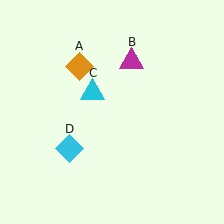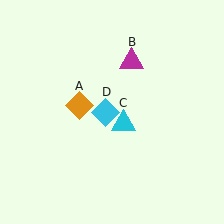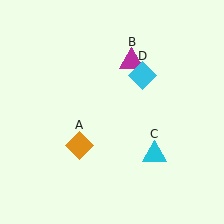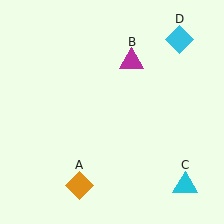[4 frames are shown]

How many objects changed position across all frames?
3 objects changed position: orange diamond (object A), cyan triangle (object C), cyan diamond (object D).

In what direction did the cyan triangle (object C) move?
The cyan triangle (object C) moved down and to the right.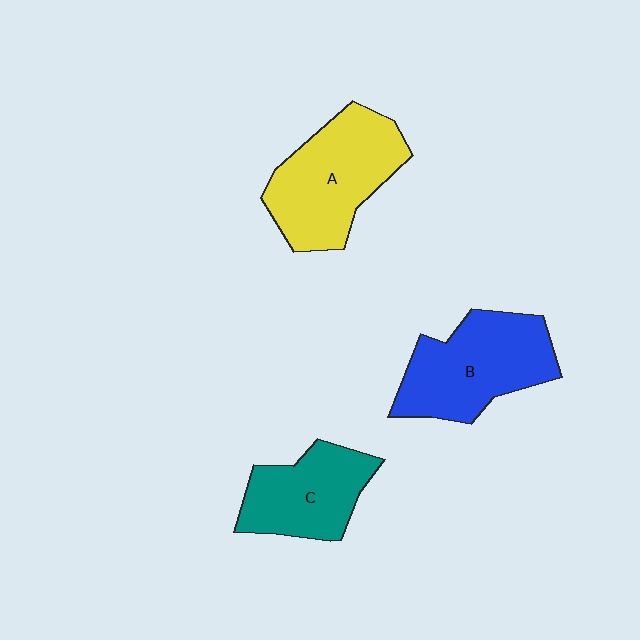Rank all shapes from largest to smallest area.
From largest to smallest: A (yellow), B (blue), C (teal).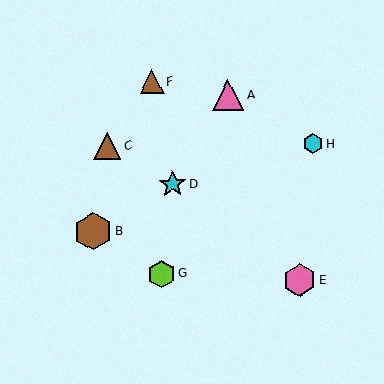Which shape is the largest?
The brown hexagon (labeled B) is the largest.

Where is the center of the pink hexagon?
The center of the pink hexagon is at (300, 280).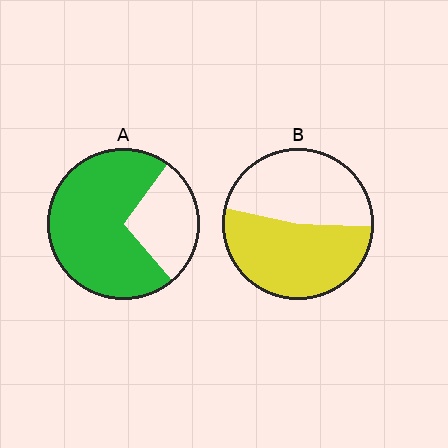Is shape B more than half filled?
Roughly half.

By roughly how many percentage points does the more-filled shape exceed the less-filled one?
By roughly 20 percentage points (A over B).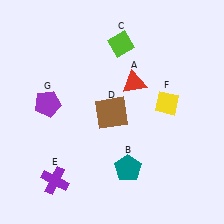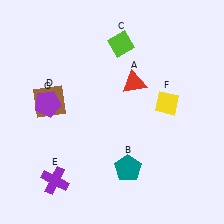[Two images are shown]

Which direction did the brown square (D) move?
The brown square (D) moved left.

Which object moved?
The brown square (D) moved left.